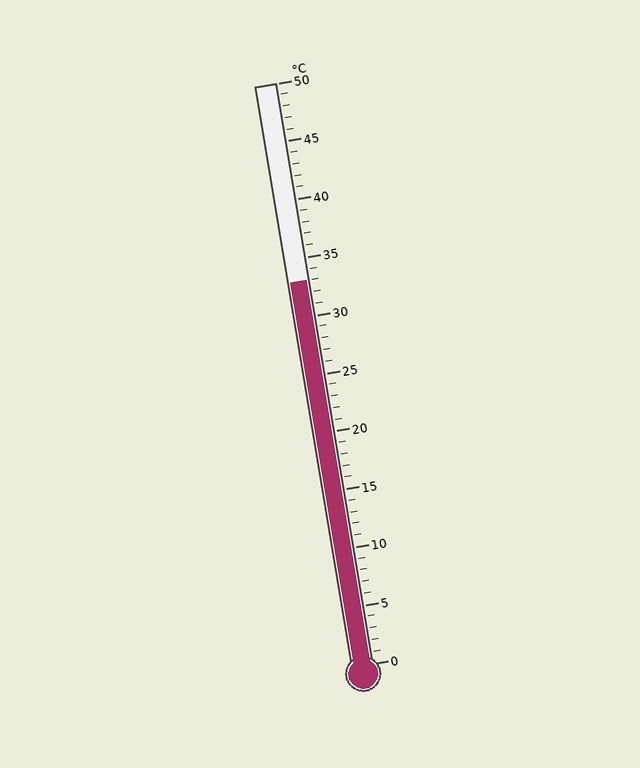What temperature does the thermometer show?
The thermometer shows approximately 33°C.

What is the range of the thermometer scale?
The thermometer scale ranges from 0°C to 50°C.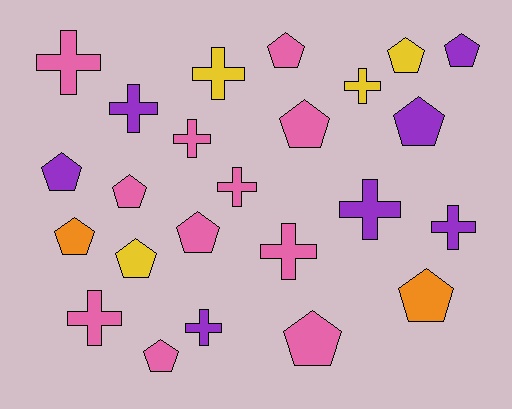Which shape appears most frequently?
Pentagon, with 13 objects.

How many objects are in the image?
There are 24 objects.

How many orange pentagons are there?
There are 2 orange pentagons.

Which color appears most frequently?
Pink, with 11 objects.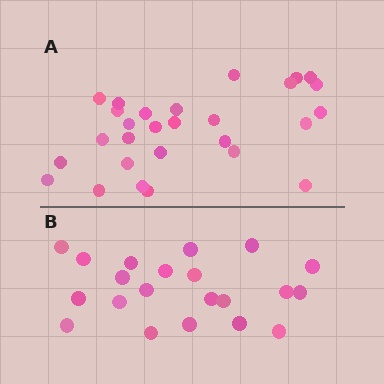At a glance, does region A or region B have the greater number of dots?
Region A (the top region) has more dots.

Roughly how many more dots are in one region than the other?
Region A has roughly 8 or so more dots than region B.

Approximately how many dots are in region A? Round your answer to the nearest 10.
About 30 dots. (The exact count is 28, which rounds to 30.)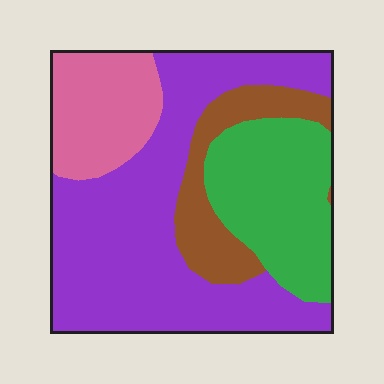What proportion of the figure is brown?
Brown covers around 15% of the figure.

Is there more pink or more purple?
Purple.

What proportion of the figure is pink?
Pink takes up less than a sixth of the figure.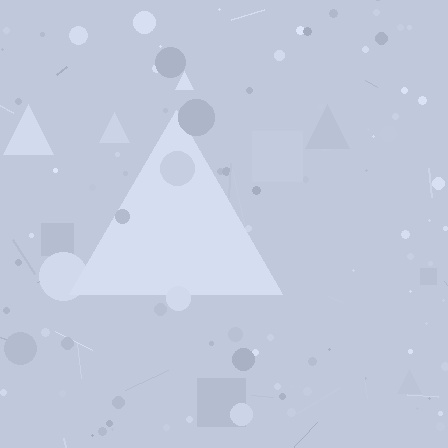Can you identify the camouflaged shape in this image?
The camouflaged shape is a triangle.